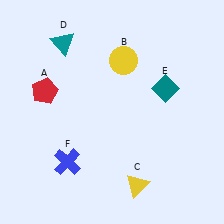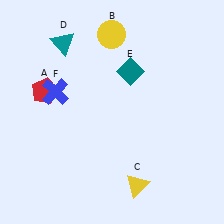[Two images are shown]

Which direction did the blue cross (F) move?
The blue cross (F) moved up.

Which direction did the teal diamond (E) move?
The teal diamond (E) moved left.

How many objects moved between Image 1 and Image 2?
3 objects moved between the two images.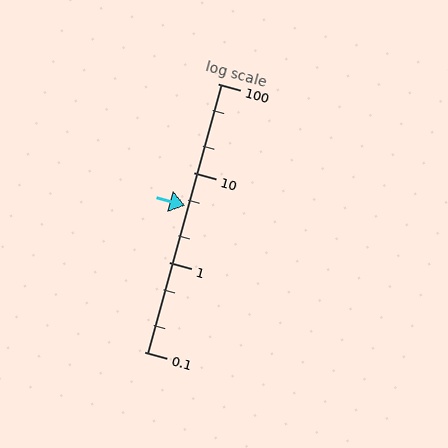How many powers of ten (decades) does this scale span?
The scale spans 3 decades, from 0.1 to 100.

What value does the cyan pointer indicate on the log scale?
The pointer indicates approximately 4.3.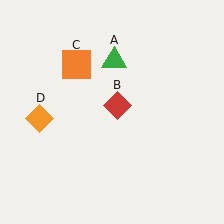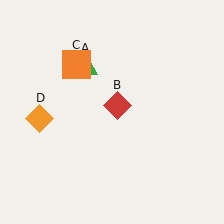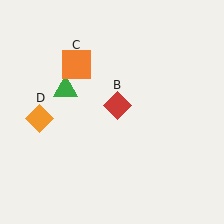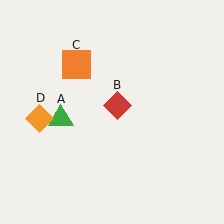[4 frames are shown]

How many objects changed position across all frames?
1 object changed position: green triangle (object A).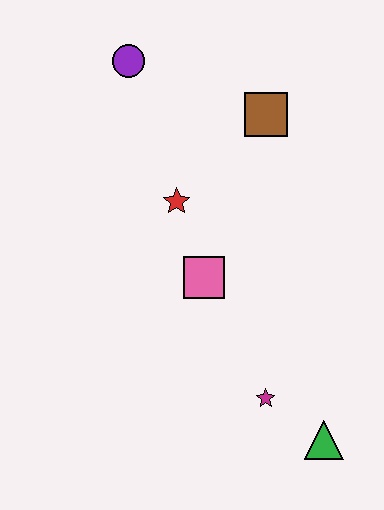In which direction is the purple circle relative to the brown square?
The purple circle is to the left of the brown square.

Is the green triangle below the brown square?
Yes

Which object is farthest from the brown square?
The green triangle is farthest from the brown square.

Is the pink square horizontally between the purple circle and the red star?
No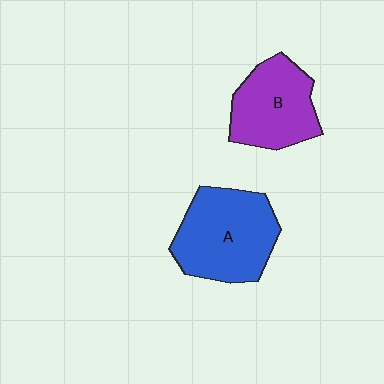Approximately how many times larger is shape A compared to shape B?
Approximately 1.3 times.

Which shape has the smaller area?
Shape B (purple).